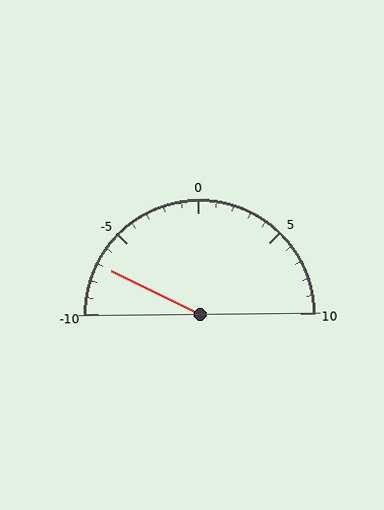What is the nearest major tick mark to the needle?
The nearest major tick mark is -5.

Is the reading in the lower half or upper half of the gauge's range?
The reading is in the lower half of the range (-10 to 10).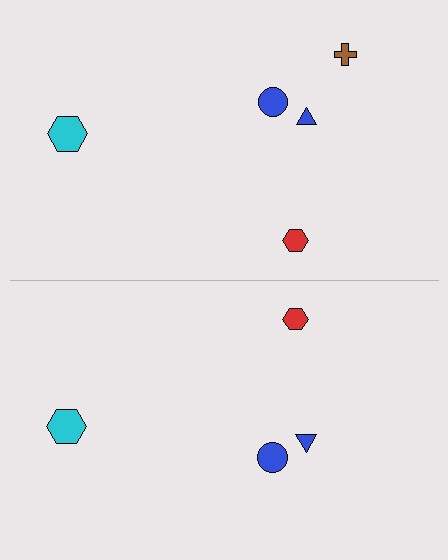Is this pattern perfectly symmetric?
No, the pattern is not perfectly symmetric. A brown cross is missing from the bottom side.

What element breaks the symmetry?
A brown cross is missing from the bottom side.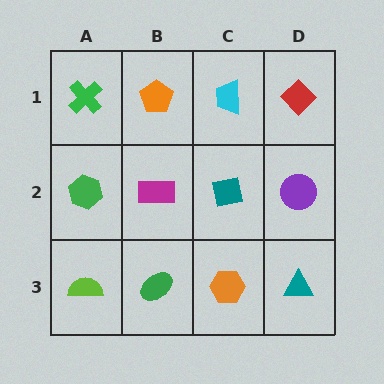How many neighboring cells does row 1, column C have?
3.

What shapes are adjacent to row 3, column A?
A green hexagon (row 2, column A), a green ellipse (row 3, column B).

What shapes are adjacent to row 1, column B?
A magenta rectangle (row 2, column B), a green cross (row 1, column A), a cyan trapezoid (row 1, column C).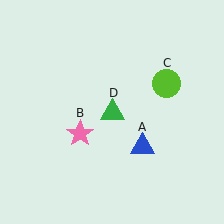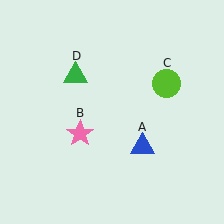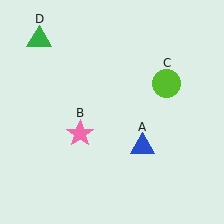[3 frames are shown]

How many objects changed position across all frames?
1 object changed position: green triangle (object D).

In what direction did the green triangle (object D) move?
The green triangle (object D) moved up and to the left.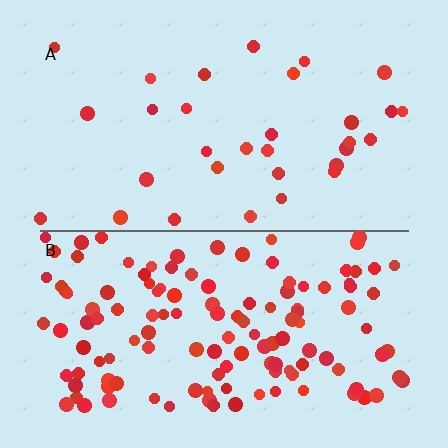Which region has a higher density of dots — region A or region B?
B (the bottom).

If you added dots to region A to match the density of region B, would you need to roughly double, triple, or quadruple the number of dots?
Approximately quadruple.